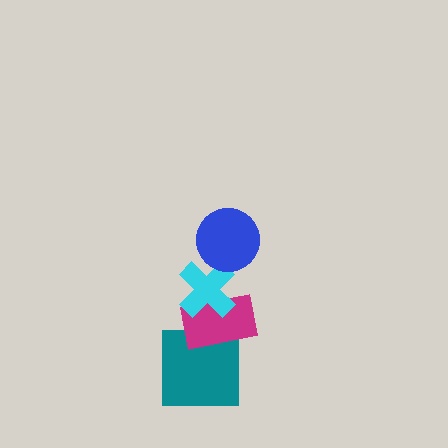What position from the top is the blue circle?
The blue circle is 1st from the top.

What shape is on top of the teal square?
The magenta rectangle is on top of the teal square.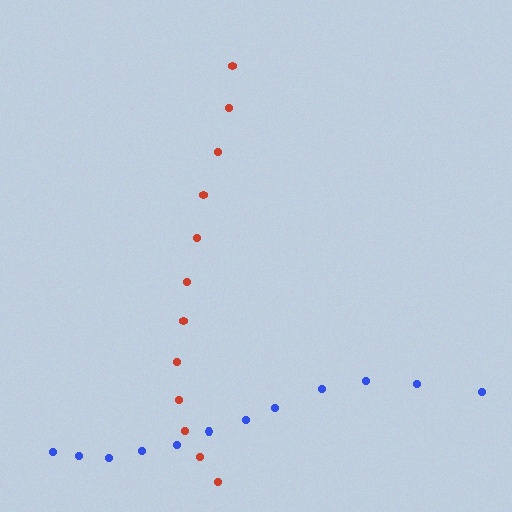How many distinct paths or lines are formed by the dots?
There are 2 distinct paths.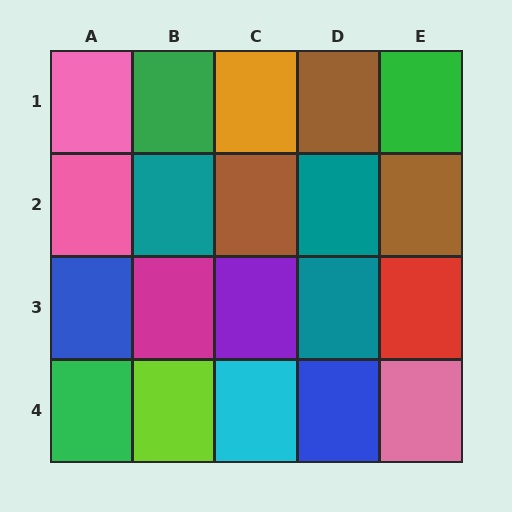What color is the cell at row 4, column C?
Cyan.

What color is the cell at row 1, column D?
Brown.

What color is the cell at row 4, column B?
Lime.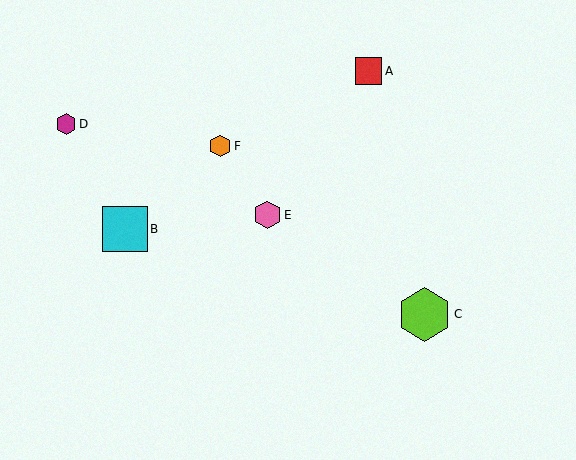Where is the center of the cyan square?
The center of the cyan square is at (125, 229).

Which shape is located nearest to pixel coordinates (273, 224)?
The pink hexagon (labeled E) at (268, 215) is nearest to that location.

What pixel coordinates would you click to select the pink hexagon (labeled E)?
Click at (268, 215) to select the pink hexagon E.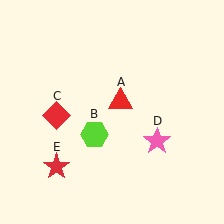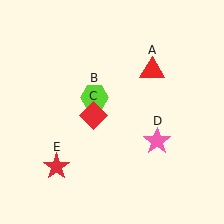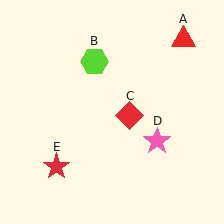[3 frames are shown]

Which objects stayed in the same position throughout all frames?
Pink star (object D) and red star (object E) remained stationary.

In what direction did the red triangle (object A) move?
The red triangle (object A) moved up and to the right.